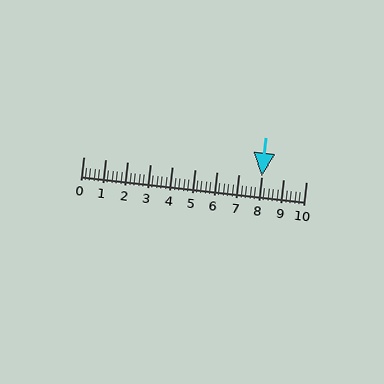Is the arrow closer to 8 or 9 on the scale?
The arrow is closer to 8.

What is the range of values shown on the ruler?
The ruler shows values from 0 to 10.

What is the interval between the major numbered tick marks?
The major tick marks are spaced 1 units apart.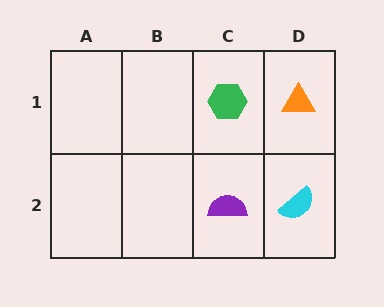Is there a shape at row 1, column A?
No, that cell is empty.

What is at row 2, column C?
A purple semicircle.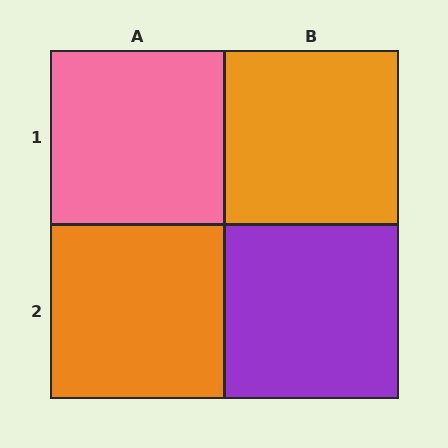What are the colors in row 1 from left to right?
Pink, orange.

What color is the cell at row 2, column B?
Purple.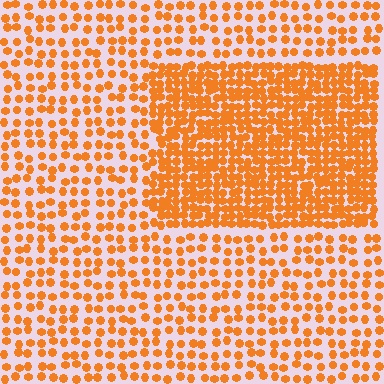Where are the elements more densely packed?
The elements are more densely packed inside the rectangle boundary.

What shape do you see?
I see a rectangle.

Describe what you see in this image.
The image contains small orange elements arranged at two different densities. A rectangle-shaped region is visible where the elements are more densely packed than the surrounding area.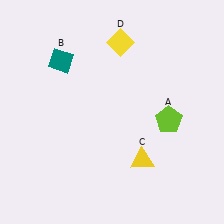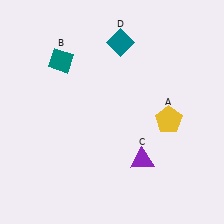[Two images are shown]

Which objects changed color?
A changed from lime to yellow. C changed from yellow to purple. D changed from yellow to teal.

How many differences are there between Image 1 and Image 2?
There are 3 differences between the two images.